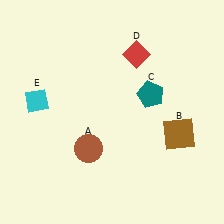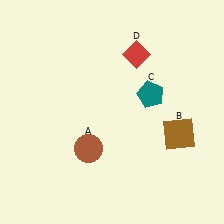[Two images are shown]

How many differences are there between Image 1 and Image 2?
There is 1 difference between the two images.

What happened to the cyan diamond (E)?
The cyan diamond (E) was removed in Image 2. It was in the top-left area of Image 1.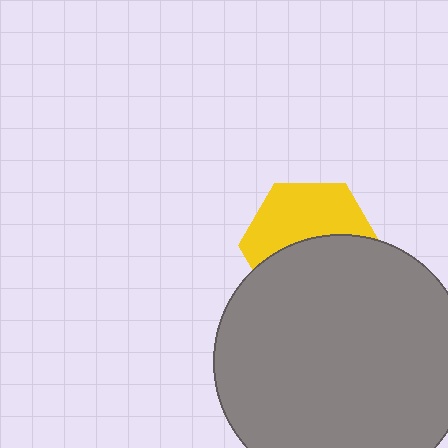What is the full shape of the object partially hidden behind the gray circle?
The partially hidden object is a yellow hexagon.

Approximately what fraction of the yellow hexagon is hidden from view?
Roughly 52% of the yellow hexagon is hidden behind the gray circle.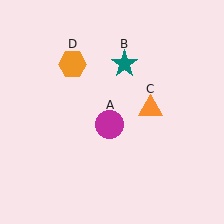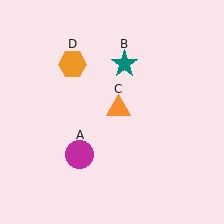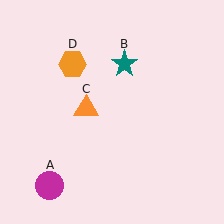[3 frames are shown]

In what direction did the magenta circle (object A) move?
The magenta circle (object A) moved down and to the left.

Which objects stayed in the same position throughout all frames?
Teal star (object B) and orange hexagon (object D) remained stationary.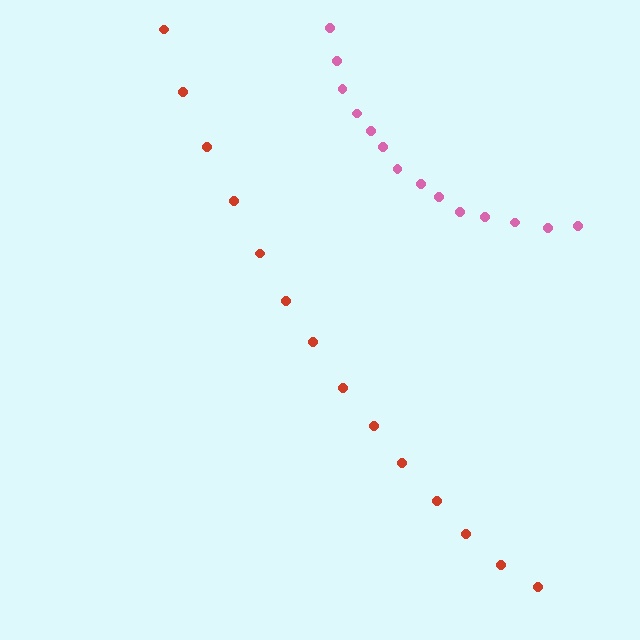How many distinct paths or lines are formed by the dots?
There are 2 distinct paths.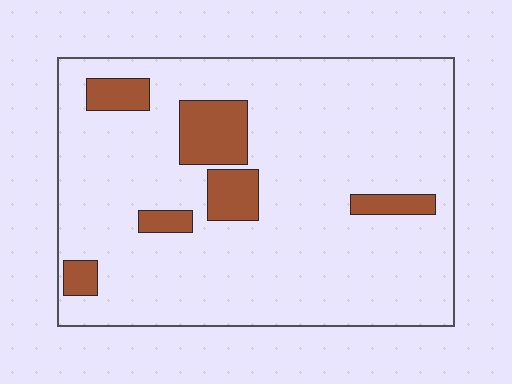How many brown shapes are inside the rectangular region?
6.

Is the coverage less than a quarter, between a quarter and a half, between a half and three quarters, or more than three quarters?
Less than a quarter.